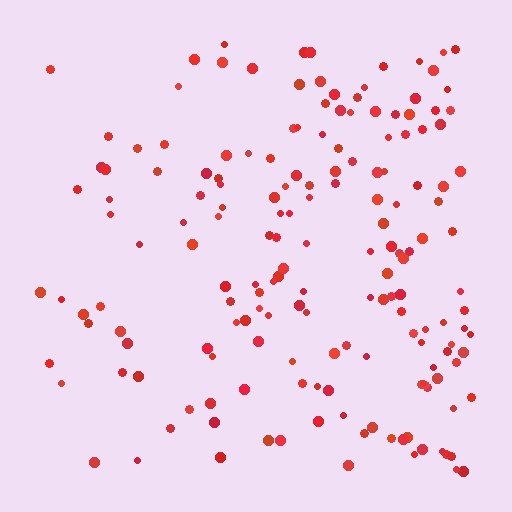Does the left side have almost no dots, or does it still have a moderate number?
Still a moderate number, just noticeably fewer than the right.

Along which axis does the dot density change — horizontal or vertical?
Horizontal.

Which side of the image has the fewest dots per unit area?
The left.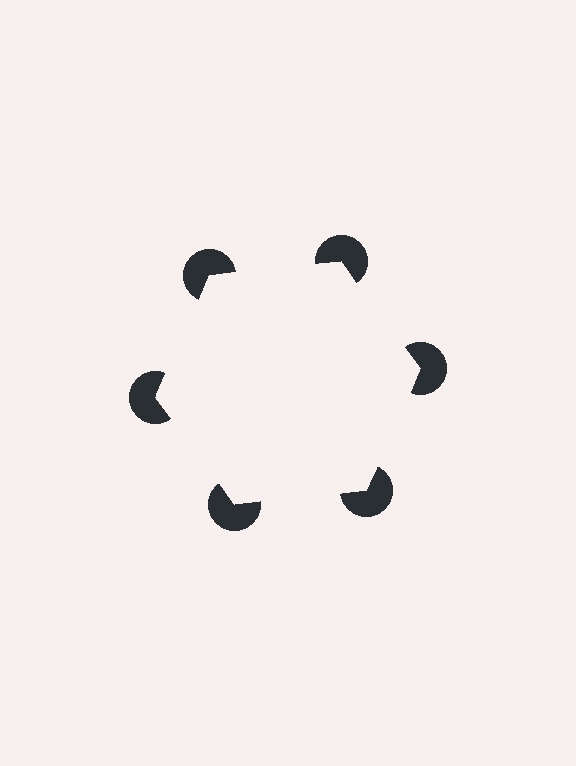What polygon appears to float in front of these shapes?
An illusory hexagon — its edges are inferred from the aligned wedge cuts in the pac-man discs, not physically drawn.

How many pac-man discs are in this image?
There are 6 — one at each vertex of the illusory hexagon.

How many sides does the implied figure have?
6 sides.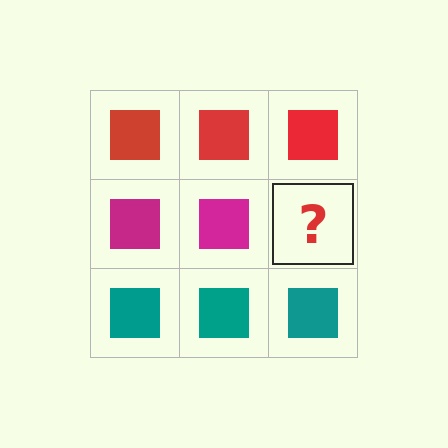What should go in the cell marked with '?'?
The missing cell should contain a magenta square.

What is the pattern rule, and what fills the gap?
The rule is that each row has a consistent color. The gap should be filled with a magenta square.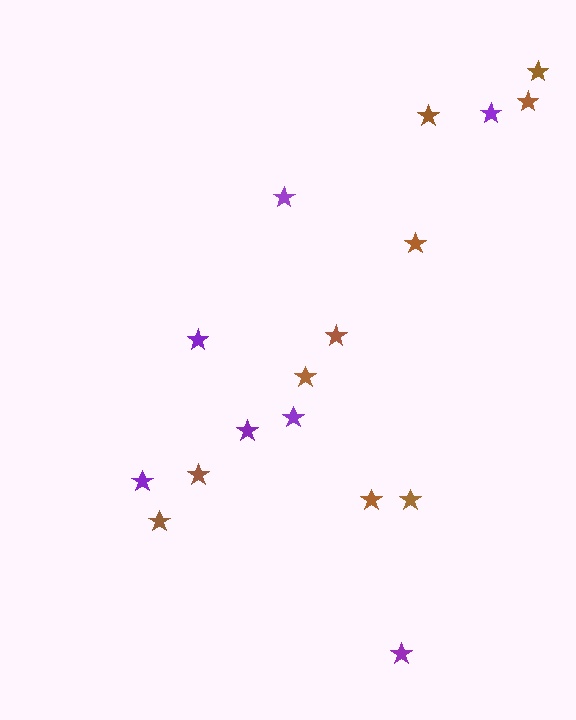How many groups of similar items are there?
There are 2 groups: one group of purple stars (7) and one group of brown stars (10).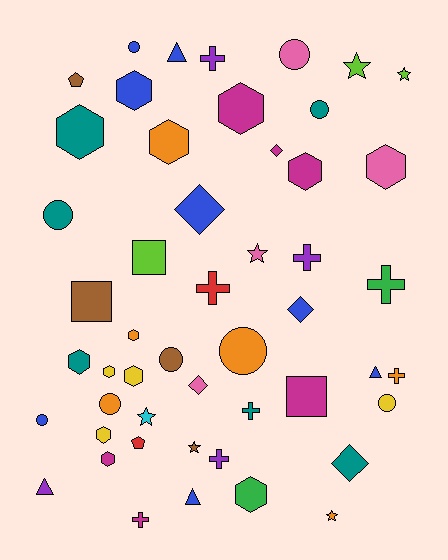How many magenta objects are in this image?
There are 6 magenta objects.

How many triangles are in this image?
There are 4 triangles.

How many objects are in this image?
There are 50 objects.